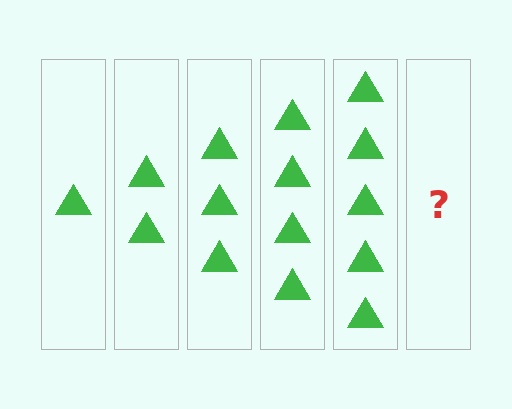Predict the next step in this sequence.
The next step is 6 triangles.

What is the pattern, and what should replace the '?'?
The pattern is that each step adds one more triangle. The '?' should be 6 triangles.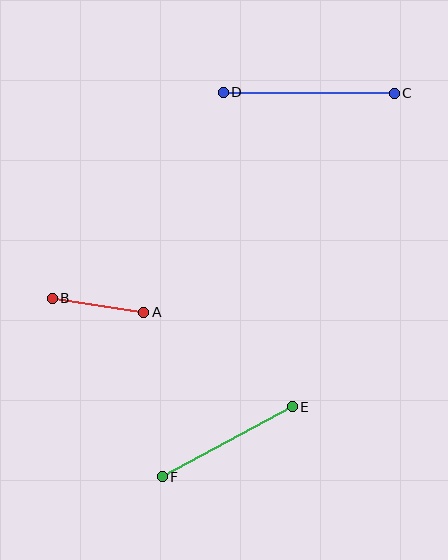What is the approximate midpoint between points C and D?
The midpoint is at approximately (309, 93) pixels.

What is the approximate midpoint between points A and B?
The midpoint is at approximately (98, 305) pixels.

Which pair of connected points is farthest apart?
Points C and D are farthest apart.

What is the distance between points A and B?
The distance is approximately 93 pixels.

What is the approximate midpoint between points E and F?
The midpoint is at approximately (227, 442) pixels.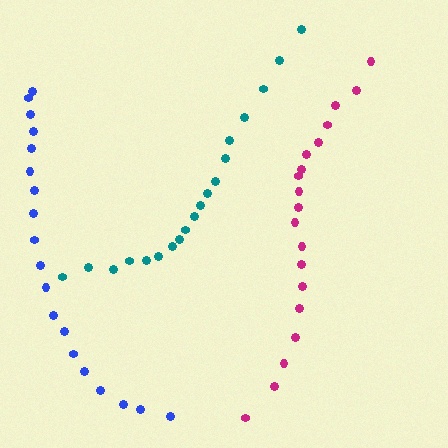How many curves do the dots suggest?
There are 3 distinct paths.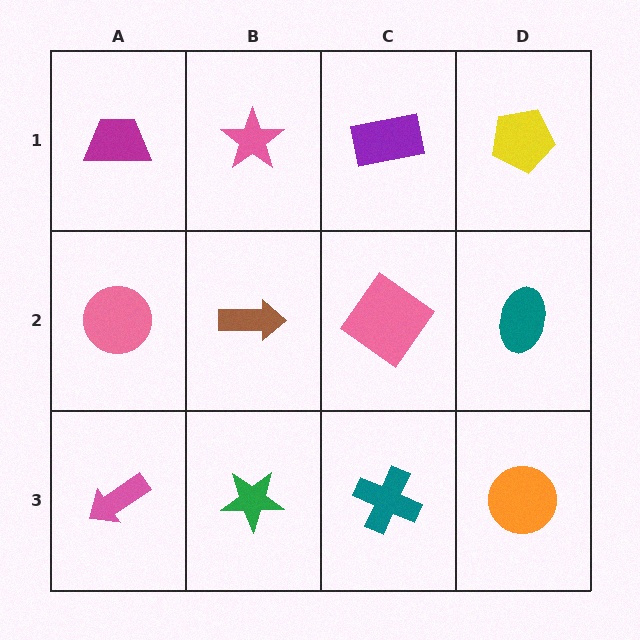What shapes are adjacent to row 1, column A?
A pink circle (row 2, column A), a pink star (row 1, column B).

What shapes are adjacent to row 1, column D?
A teal ellipse (row 2, column D), a purple rectangle (row 1, column C).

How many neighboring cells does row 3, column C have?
3.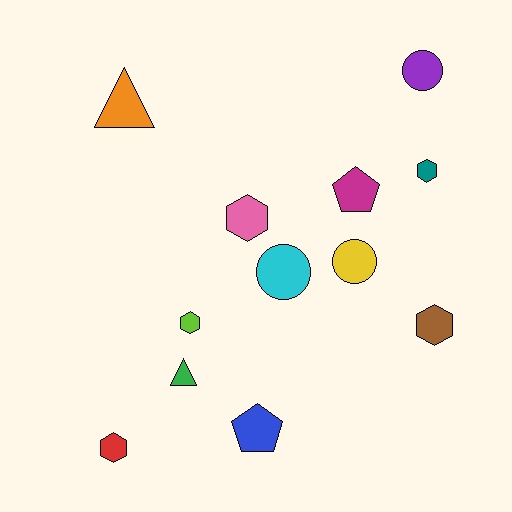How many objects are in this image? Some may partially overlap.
There are 12 objects.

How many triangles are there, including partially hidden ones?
There are 2 triangles.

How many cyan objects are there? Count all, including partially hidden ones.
There is 1 cyan object.